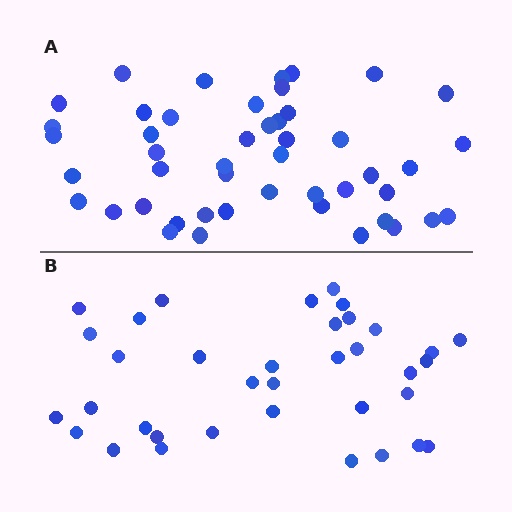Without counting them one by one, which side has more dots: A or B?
Region A (the top region) has more dots.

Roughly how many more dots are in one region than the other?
Region A has roughly 12 or so more dots than region B.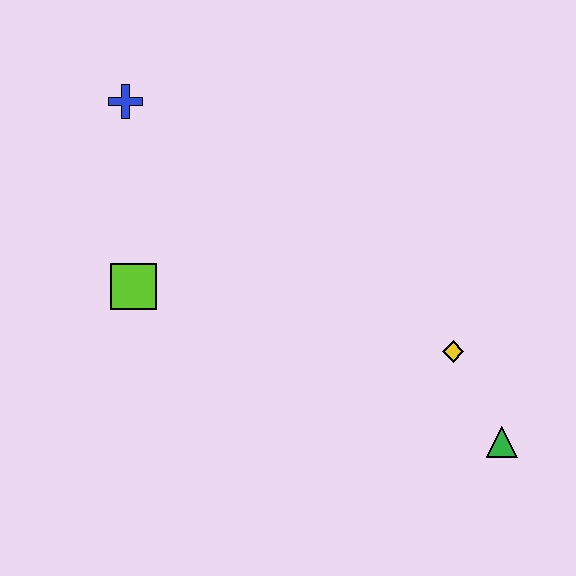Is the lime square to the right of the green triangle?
No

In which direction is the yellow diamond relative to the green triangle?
The yellow diamond is above the green triangle.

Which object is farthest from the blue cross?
The green triangle is farthest from the blue cross.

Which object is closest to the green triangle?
The yellow diamond is closest to the green triangle.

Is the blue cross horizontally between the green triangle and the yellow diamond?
No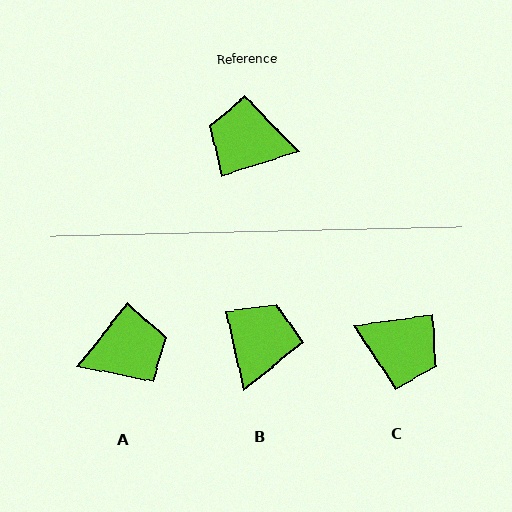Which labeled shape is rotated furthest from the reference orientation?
C, about 170 degrees away.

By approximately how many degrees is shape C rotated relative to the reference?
Approximately 170 degrees counter-clockwise.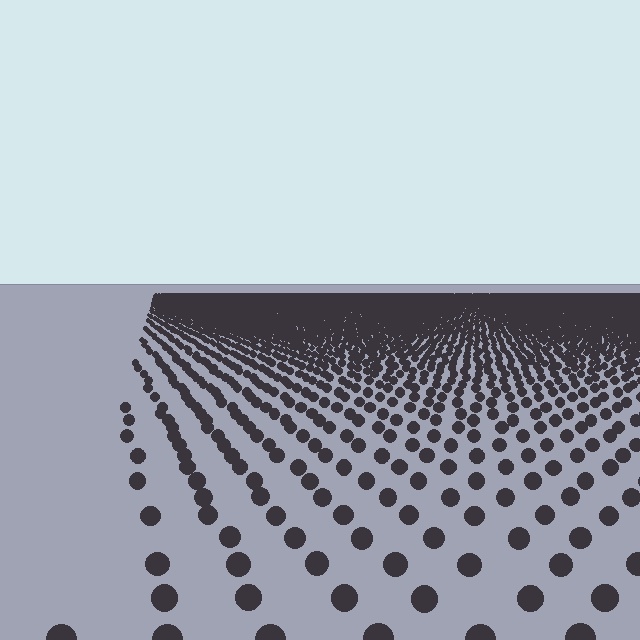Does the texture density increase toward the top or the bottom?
Density increases toward the top.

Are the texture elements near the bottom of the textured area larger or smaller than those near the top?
Larger. Near the bottom, elements are closer to the viewer and appear at a bigger on-screen size.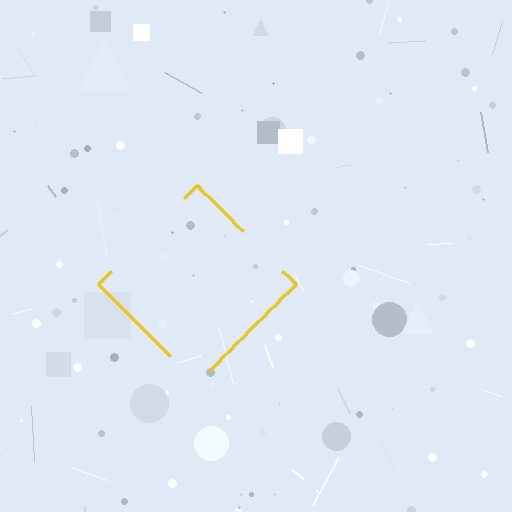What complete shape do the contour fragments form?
The contour fragments form a diamond.